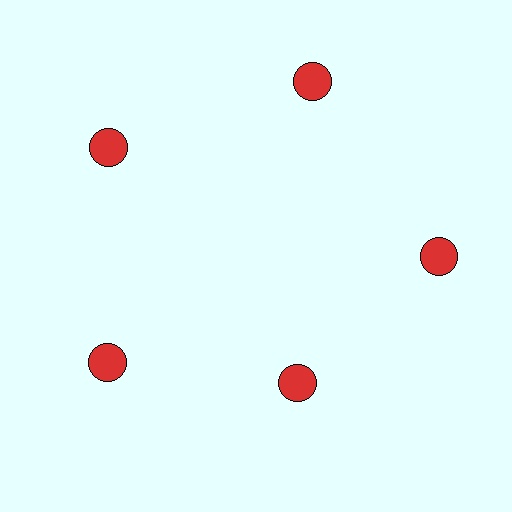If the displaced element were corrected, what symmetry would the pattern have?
It would have 5-fold rotational symmetry — the pattern would map onto itself every 72 degrees.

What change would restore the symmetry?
The symmetry would be restored by moving it outward, back onto the ring so that all 5 circles sit at equal angles and equal distance from the center.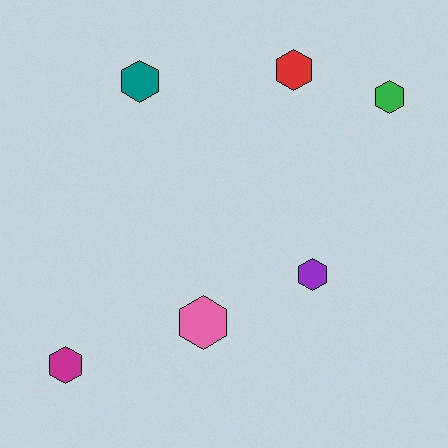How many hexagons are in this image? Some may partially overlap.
There are 6 hexagons.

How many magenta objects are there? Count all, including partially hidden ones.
There is 1 magenta object.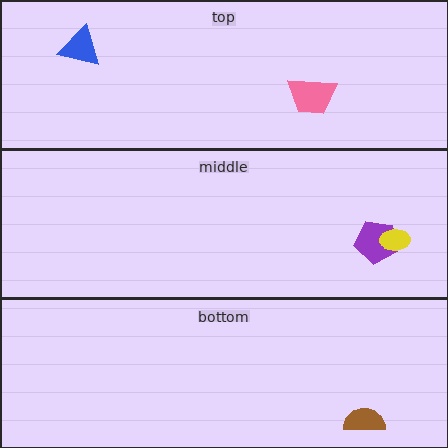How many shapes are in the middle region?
2.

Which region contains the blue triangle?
The top region.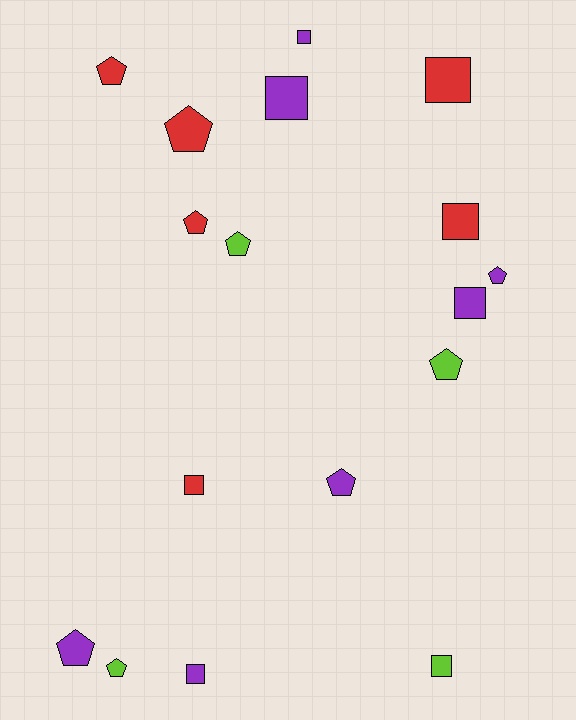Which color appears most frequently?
Purple, with 7 objects.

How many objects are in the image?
There are 17 objects.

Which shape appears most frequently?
Pentagon, with 9 objects.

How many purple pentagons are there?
There are 3 purple pentagons.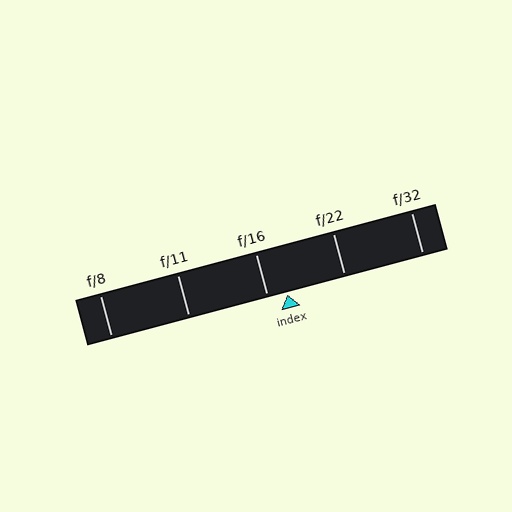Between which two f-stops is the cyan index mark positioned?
The index mark is between f/16 and f/22.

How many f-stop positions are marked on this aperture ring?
There are 5 f-stop positions marked.